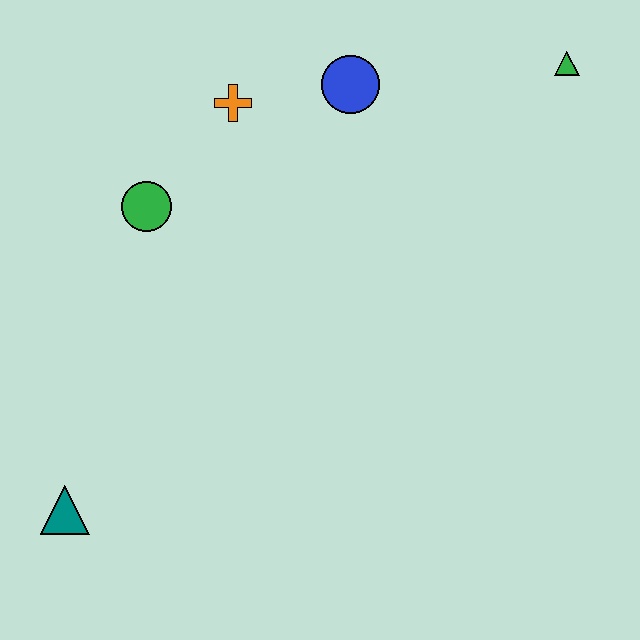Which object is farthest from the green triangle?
The teal triangle is farthest from the green triangle.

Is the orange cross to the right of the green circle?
Yes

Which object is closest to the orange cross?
The blue circle is closest to the orange cross.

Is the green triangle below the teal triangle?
No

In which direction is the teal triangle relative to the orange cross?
The teal triangle is below the orange cross.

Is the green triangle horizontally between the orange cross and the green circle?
No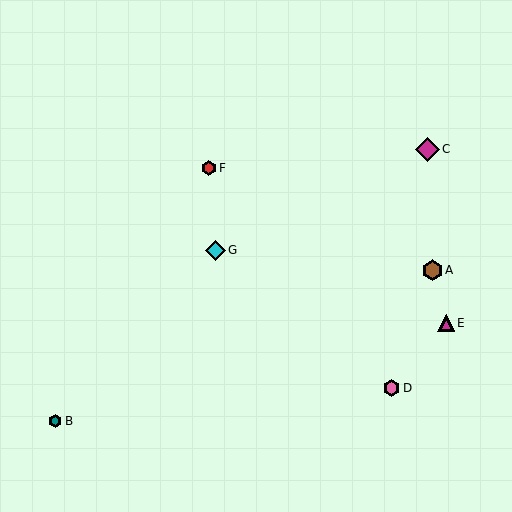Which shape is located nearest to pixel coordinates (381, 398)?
The pink hexagon (labeled D) at (392, 388) is nearest to that location.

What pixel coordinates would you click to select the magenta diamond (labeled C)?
Click at (428, 149) to select the magenta diamond C.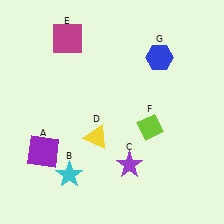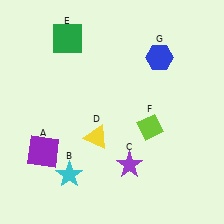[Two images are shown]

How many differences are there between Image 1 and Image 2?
There is 1 difference between the two images.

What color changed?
The square (E) changed from magenta in Image 1 to green in Image 2.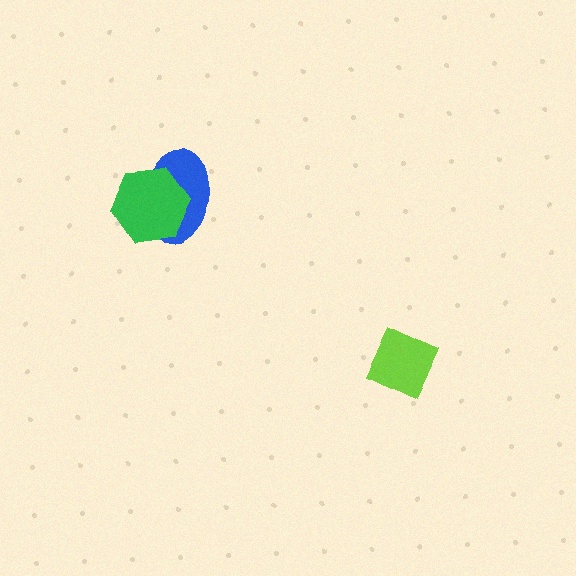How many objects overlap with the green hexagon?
1 object overlaps with the green hexagon.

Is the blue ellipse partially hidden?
Yes, it is partially covered by another shape.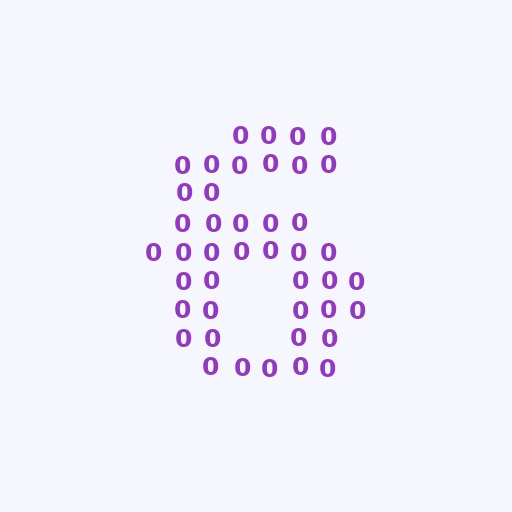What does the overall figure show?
The overall figure shows the digit 6.